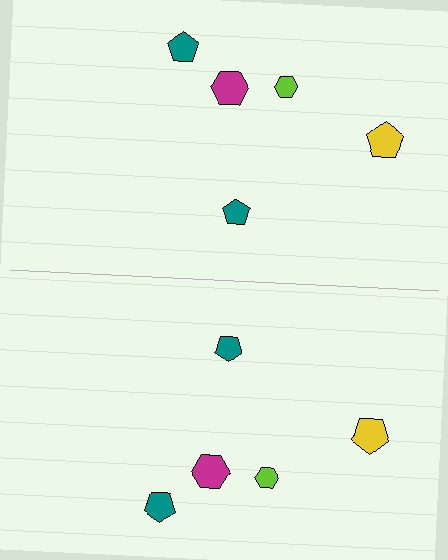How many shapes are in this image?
There are 10 shapes in this image.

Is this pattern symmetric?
Yes, this pattern has bilateral (reflection) symmetry.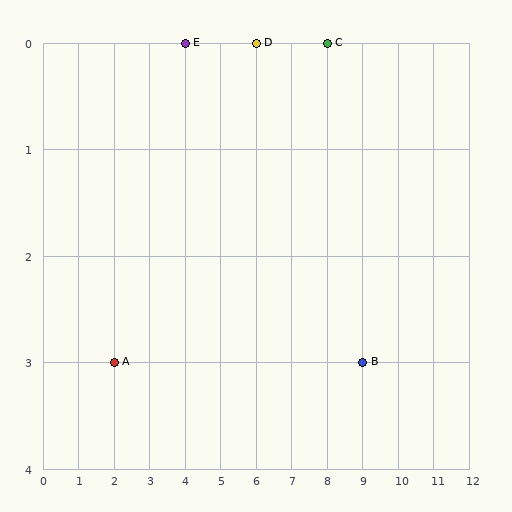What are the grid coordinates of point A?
Point A is at grid coordinates (2, 3).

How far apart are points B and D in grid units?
Points B and D are 3 columns and 3 rows apart (about 4.2 grid units diagonally).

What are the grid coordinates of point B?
Point B is at grid coordinates (9, 3).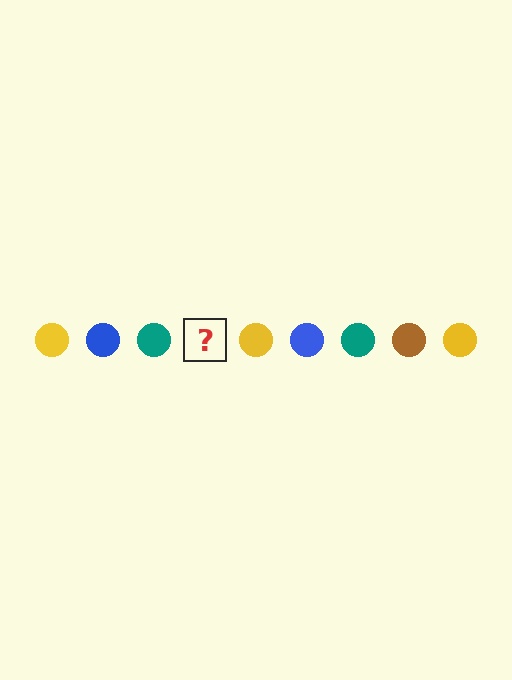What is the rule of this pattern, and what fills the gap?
The rule is that the pattern cycles through yellow, blue, teal, brown circles. The gap should be filled with a brown circle.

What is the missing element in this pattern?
The missing element is a brown circle.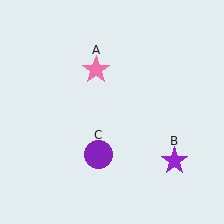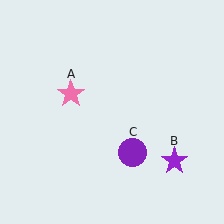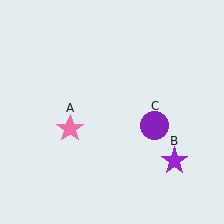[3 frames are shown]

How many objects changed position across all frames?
2 objects changed position: pink star (object A), purple circle (object C).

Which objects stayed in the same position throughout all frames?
Purple star (object B) remained stationary.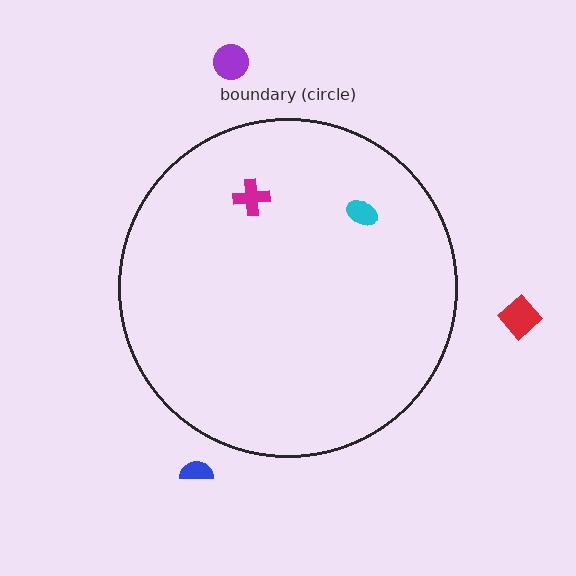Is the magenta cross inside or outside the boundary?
Inside.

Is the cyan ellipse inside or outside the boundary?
Inside.